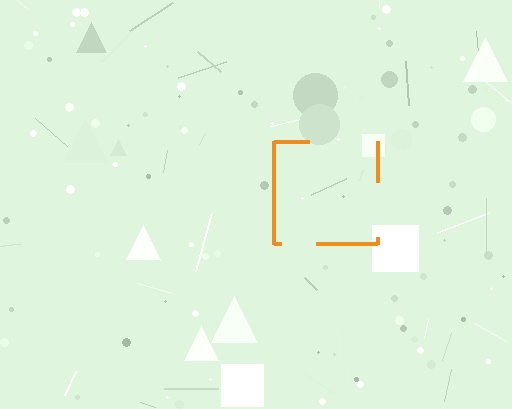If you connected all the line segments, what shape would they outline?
They would outline a square.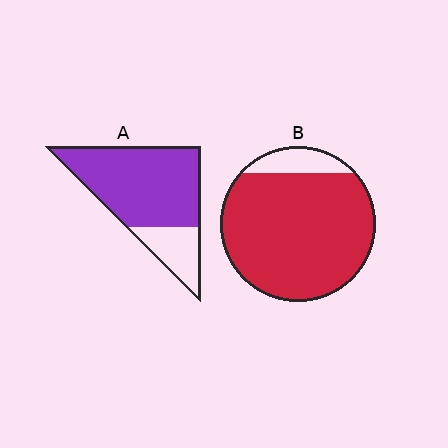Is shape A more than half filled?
Yes.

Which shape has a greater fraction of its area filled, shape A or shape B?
Shape B.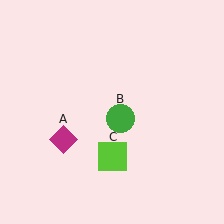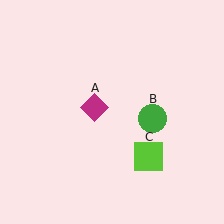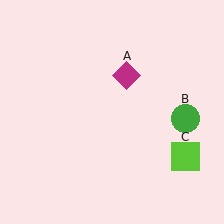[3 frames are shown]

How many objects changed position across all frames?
3 objects changed position: magenta diamond (object A), green circle (object B), lime square (object C).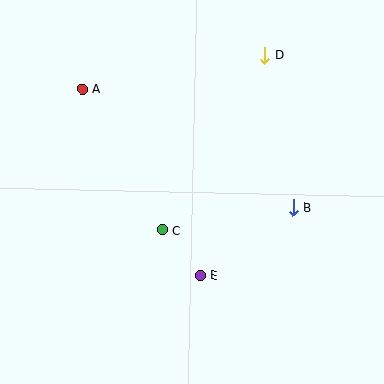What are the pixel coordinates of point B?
Point B is at (293, 208).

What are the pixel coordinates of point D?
Point D is at (265, 55).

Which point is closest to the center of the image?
Point C at (163, 230) is closest to the center.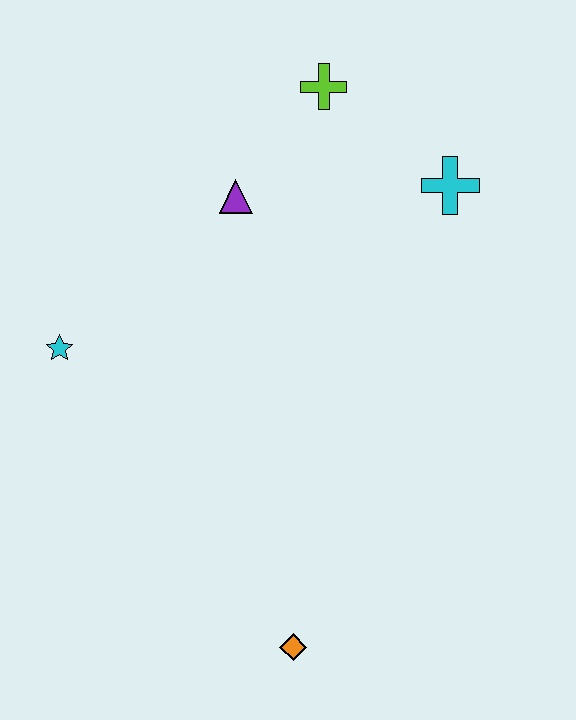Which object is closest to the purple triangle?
The lime cross is closest to the purple triangle.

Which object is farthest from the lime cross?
The orange diamond is farthest from the lime cross.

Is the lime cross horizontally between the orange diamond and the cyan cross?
Yes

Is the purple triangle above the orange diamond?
Yes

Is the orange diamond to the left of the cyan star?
No